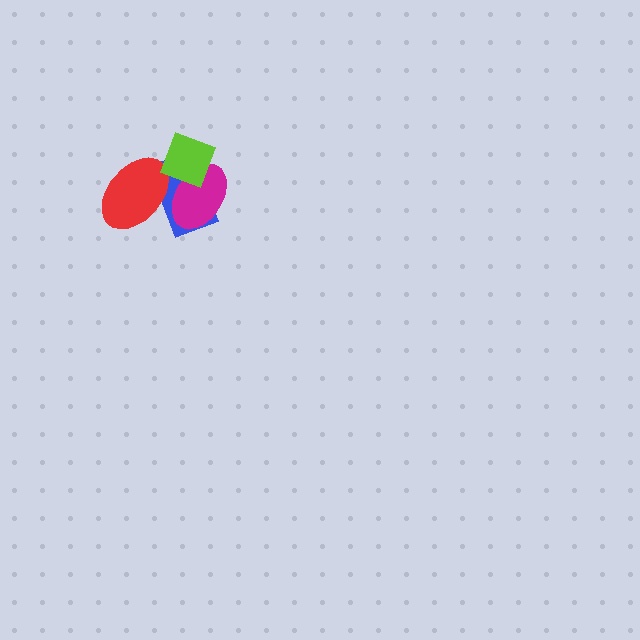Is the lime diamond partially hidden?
No, no other shape covers it.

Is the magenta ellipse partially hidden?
Yes, it is partially covered by another shape.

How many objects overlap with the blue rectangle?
3 objects overlap with the blue rectangle.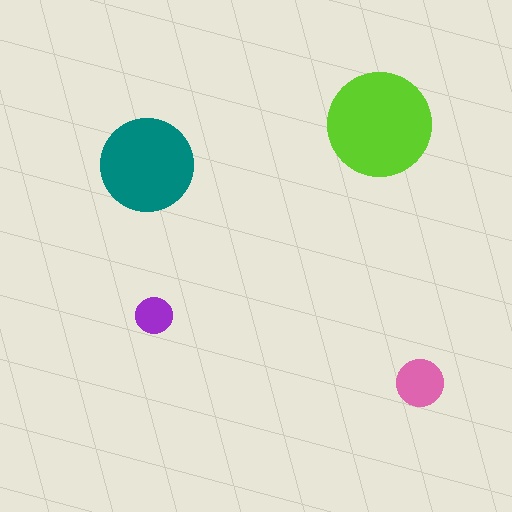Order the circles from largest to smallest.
the lime one, the teal one, the pink one, the purple one.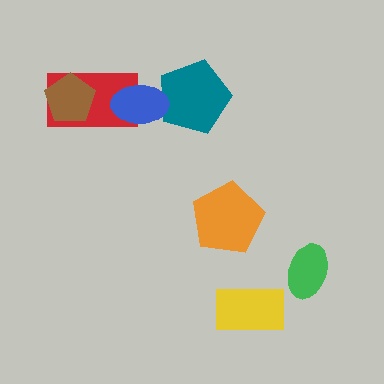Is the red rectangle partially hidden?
Yes, it is partially covered by another shape.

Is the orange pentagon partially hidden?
No, no other shape covers it.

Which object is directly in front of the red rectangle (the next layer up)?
The brown pentagon is directly in front of the red rectangle.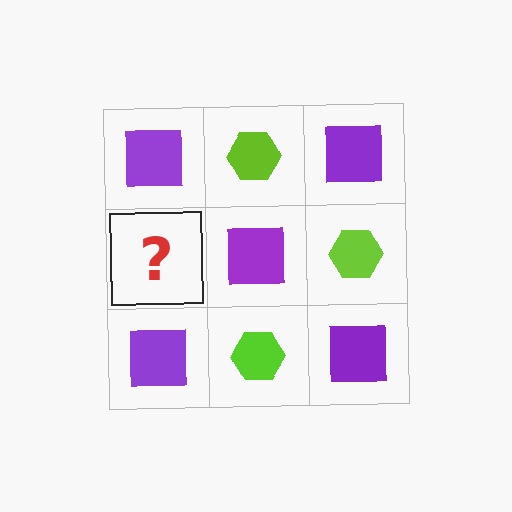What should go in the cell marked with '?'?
The missing cell should contain a lime hexagon.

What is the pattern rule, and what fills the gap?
The rule is that it alternates purple square and lime hexagon in a checkerboard pattern. The gap should be filled with a lime hexagon.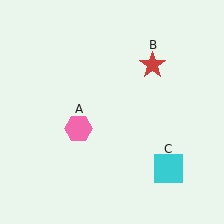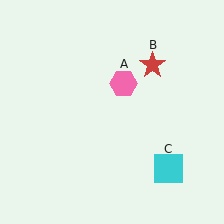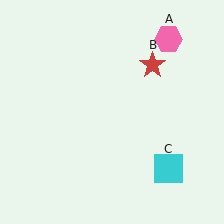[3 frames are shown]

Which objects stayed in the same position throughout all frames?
Red star (object B) and cyan square (object C) remained stationary.